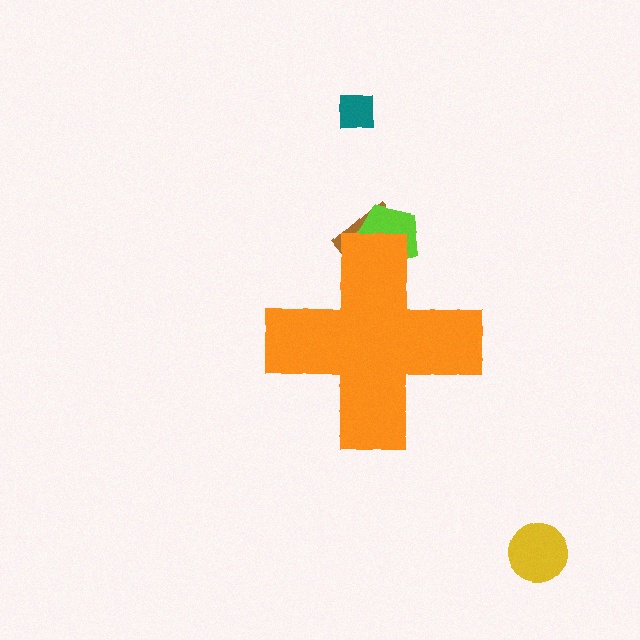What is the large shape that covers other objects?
An orange cross.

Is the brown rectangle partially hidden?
Yes, the brown rectangle is partially hidden behind the orange cross.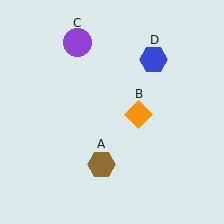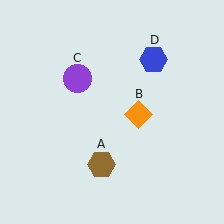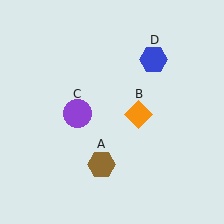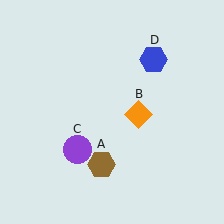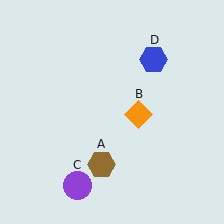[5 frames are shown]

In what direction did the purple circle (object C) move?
The purple circle (object C) moved down.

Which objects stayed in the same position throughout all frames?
Brown hexagon (object A) and orange diamond (object B) and blue hexagon (object D) remained stationary.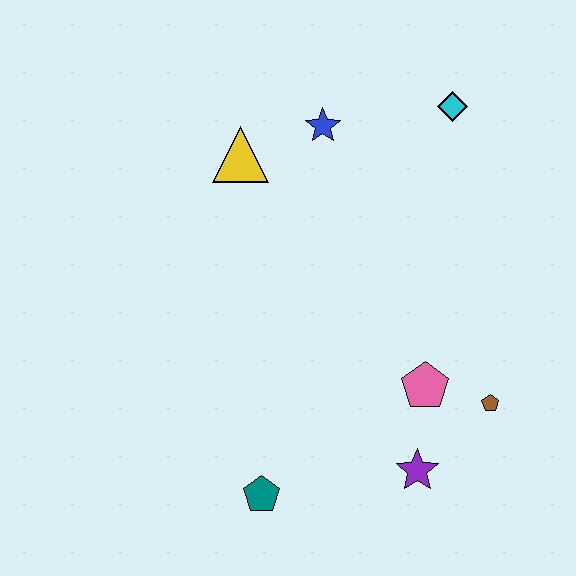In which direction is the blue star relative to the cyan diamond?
The blue star is to the left of the cyan diamond.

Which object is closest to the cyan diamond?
The blue star is closest to the cyan diamond.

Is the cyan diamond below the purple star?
No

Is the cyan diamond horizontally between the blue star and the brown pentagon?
Yes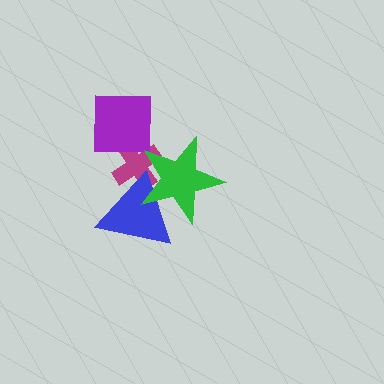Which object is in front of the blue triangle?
The green star is in front of the blue triangle.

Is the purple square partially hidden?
No, no other shape covers it.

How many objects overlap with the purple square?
1 object overlaps with the purple square.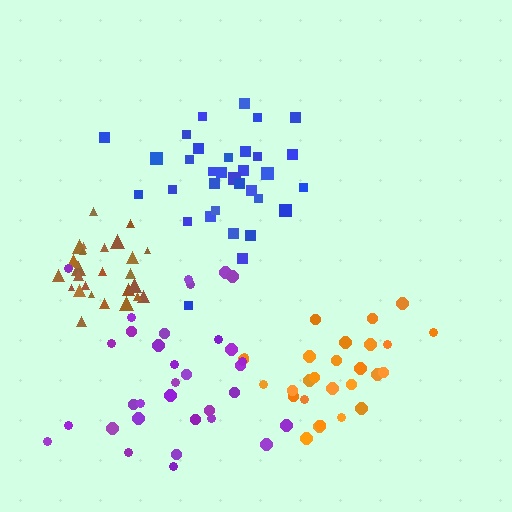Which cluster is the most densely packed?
Brown.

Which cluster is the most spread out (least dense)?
Purple.